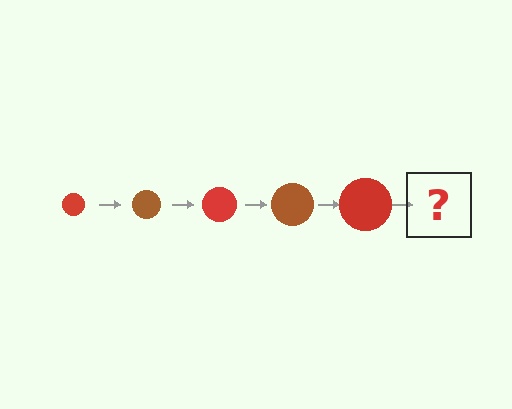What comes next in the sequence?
The next element should be a brown circle, larger than the previous one.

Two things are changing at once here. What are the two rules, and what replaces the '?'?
The two rules are that the circle grows larger each step and the color cycles through red and brown. The '?' should be a brown circle, larger than the previous one.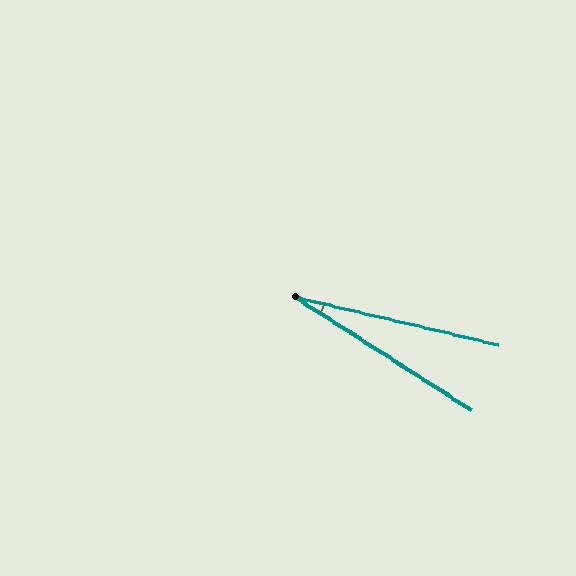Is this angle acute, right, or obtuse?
It is acute.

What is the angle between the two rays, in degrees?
Approximately 19 degrees.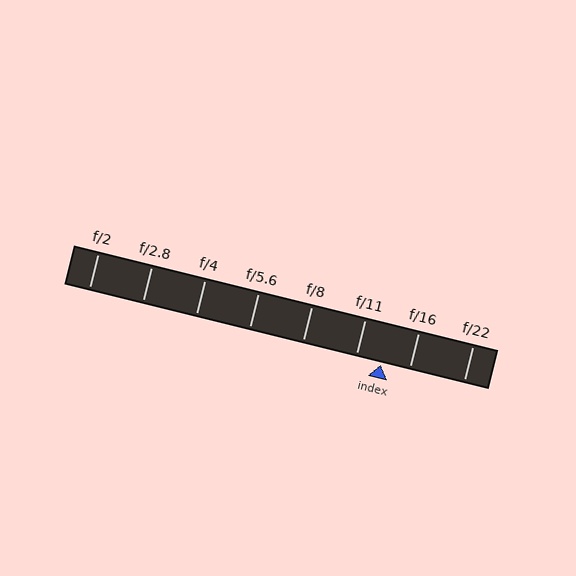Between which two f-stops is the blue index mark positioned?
The index mark is between f/11 and f/16.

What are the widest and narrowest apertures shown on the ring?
The widest aperture shown is f/2 and the narrowest is f/22.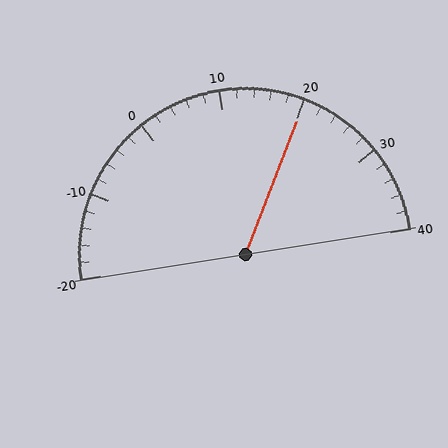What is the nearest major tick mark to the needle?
The nearest major tick mark is 20.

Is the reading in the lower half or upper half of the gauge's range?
The reading is in the upper half of the range (-20 to 40).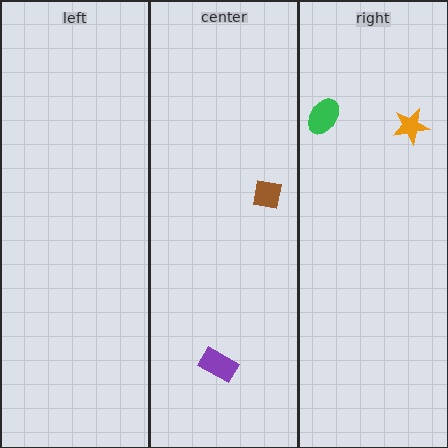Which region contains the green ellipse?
The right region.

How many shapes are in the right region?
2.